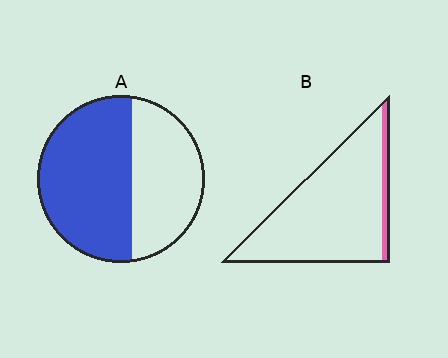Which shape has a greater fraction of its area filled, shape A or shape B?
Shape A.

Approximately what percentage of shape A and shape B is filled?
A is approximately 60% and B is approximately 10%.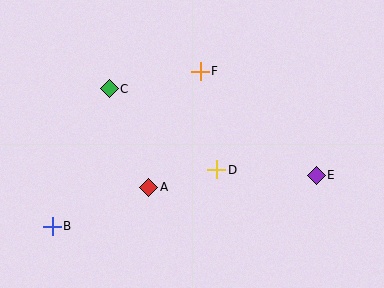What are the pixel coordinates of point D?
Point D is at (217, 170).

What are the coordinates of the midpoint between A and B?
The midpoint between A and B is at (100, 207).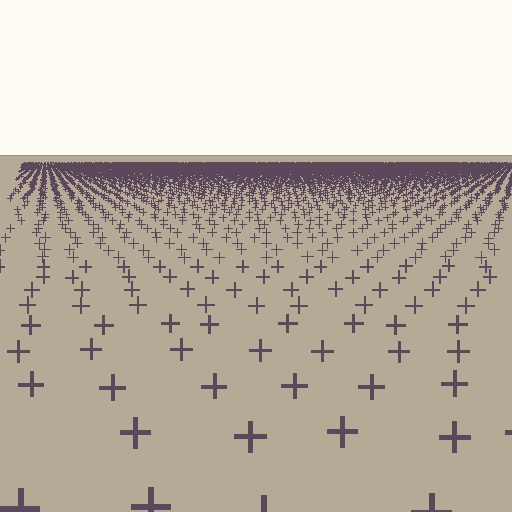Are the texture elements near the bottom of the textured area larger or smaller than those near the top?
Larger. Near the bottom, elements are closer to the viewer and appear at a bigger on-screen size.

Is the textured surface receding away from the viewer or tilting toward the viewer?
The surface is receding away from the viewer. Texture elements get smaller and denser toward the top.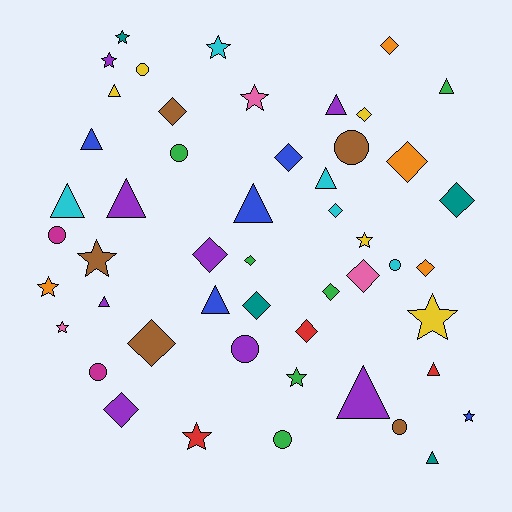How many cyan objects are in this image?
There are 5 cyan objects.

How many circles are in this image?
There are 9 circles.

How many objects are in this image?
There are 50 objects.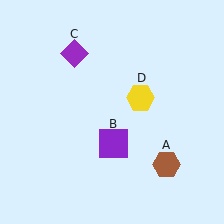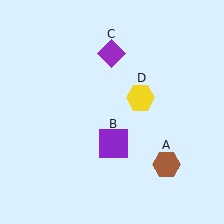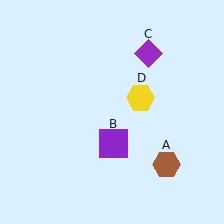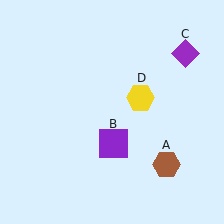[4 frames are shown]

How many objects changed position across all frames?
1 object changed position: purple diamond (object C).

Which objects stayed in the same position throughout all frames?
Brown hexagon (object A) and purple square (object B) and yellow hexagon (object D) remained stationary.